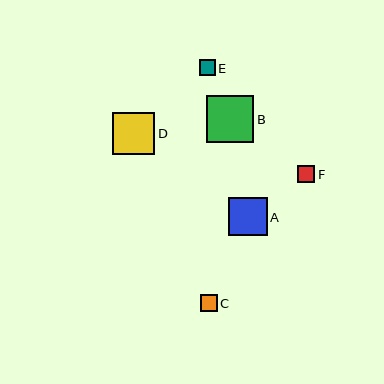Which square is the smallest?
Square E is the smallest with a size of approximately 16 pixels.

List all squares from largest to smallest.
From largest to smallest: B, D, A, F, C, E.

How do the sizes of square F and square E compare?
Square F and square E are approximately the same size.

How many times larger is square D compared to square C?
Square D is approximately 2.5 times the size of square C.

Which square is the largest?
Square B is the largest with a size of approximately 47 pixels.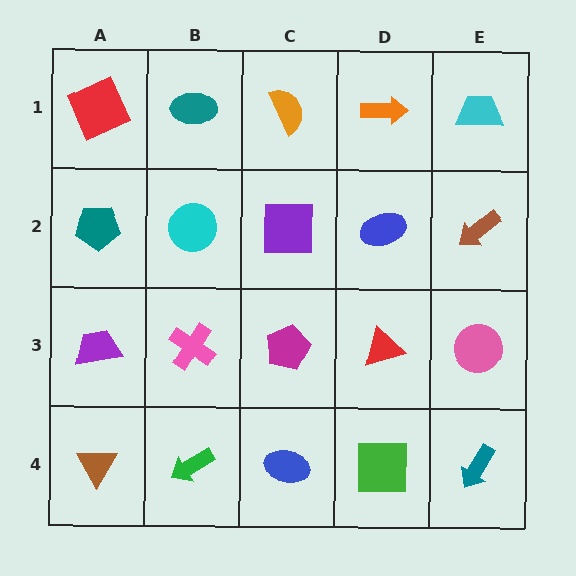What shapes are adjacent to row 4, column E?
A pink circle (row 3, column E), a green square (row 4, column D).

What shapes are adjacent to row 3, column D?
A blue ellipse (row 2, column D), a green square (row 4, column D), a magenta pentagon (row 3, column C), a pink circle (row 3, column E).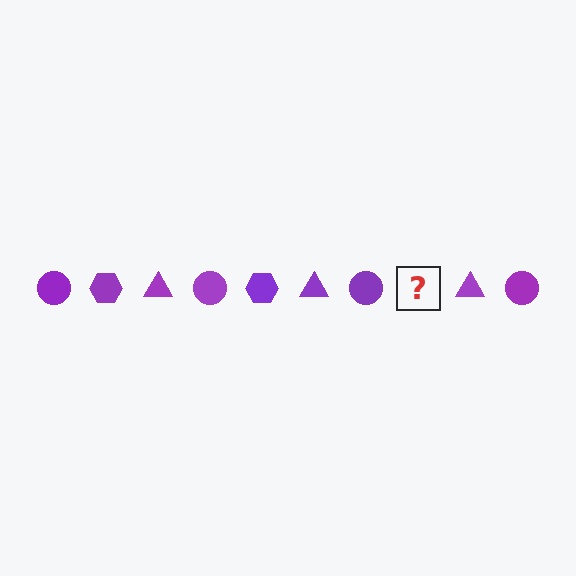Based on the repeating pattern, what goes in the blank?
The blank should be a purple hexagon.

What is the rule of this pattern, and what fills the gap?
The rule is that the pattern cycles through circle, hexagon, triangle shapes in purple. The gap should be filled with a purple hexagon.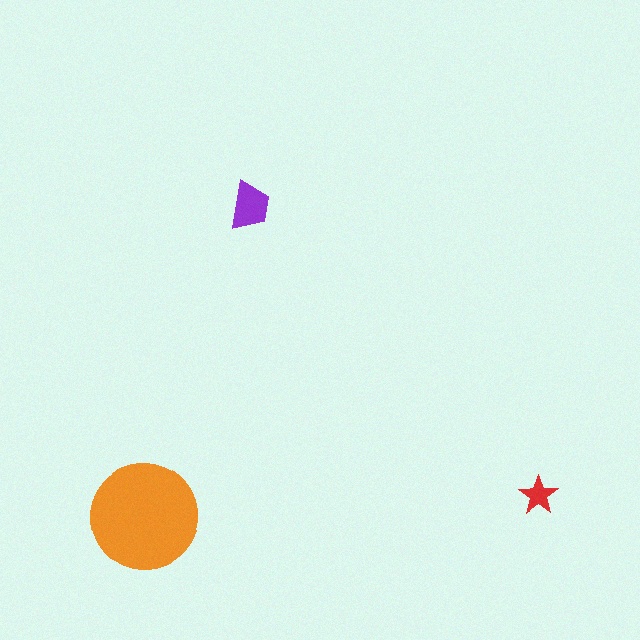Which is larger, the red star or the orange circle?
The orange circle.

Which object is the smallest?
The red star.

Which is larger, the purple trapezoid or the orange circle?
The orange circle.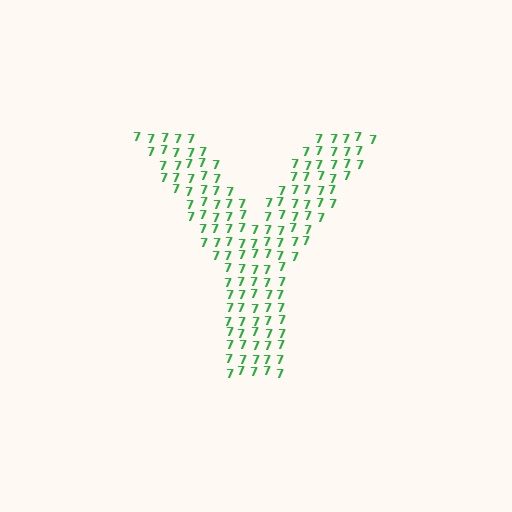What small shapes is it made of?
It is made of small digit 7's.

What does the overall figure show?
The overall figure shows the letter Y.